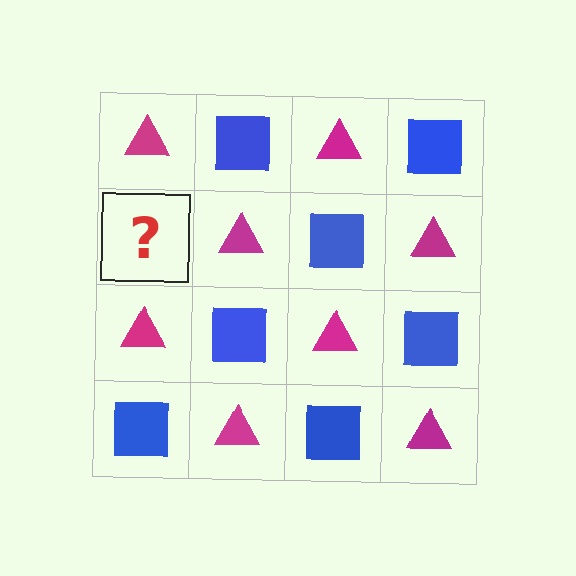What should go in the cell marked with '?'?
The missing cell should contain a blue square.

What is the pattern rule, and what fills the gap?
The rule is that it alternates magenta triangle and blue square in a checkerboard pattern. The gap should be filled with a blue square.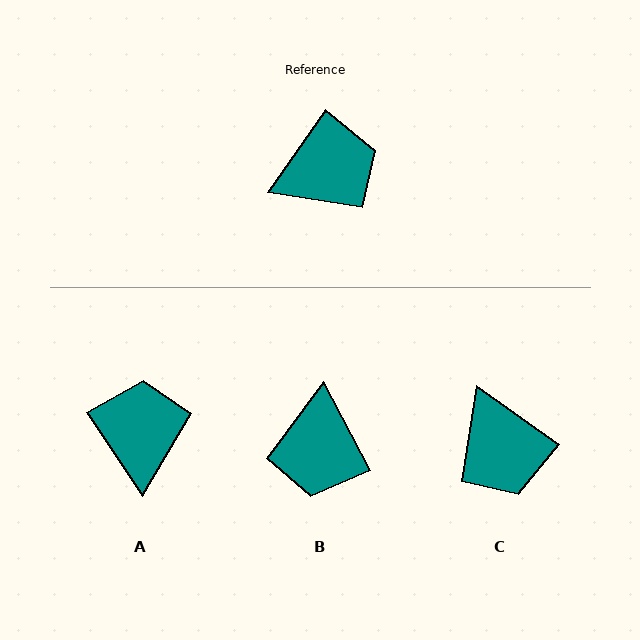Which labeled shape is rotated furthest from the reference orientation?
B, about 117 degrees away.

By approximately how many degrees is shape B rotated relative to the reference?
Approximately 117 degrees clockwise.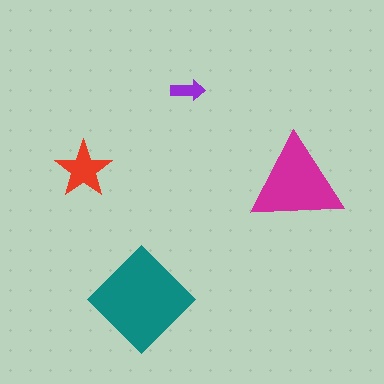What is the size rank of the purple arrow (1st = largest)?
4th.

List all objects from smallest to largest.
The purple arrow, the red star, the magenta triangle, the teal diamond.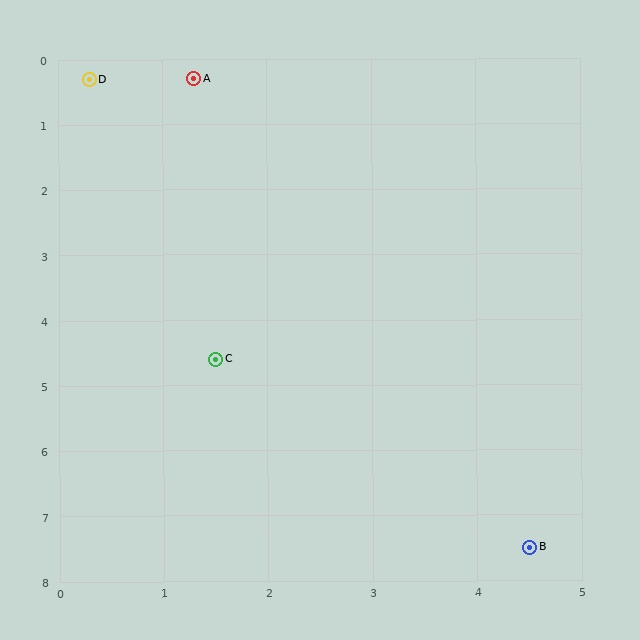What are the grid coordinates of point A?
Point A is at approximately (1.3, 0.3).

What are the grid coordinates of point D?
Point D is at approximately (0.3, 0.3).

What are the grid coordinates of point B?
Point B is at approximately (4.5, 7.5).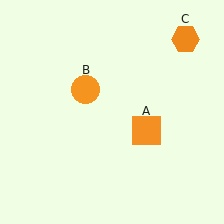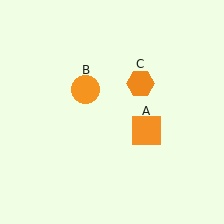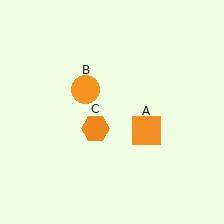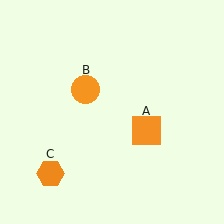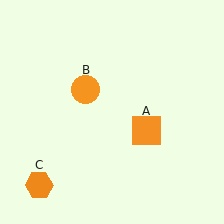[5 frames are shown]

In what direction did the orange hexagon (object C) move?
The orange hexagon (object C) moved down and to the left.